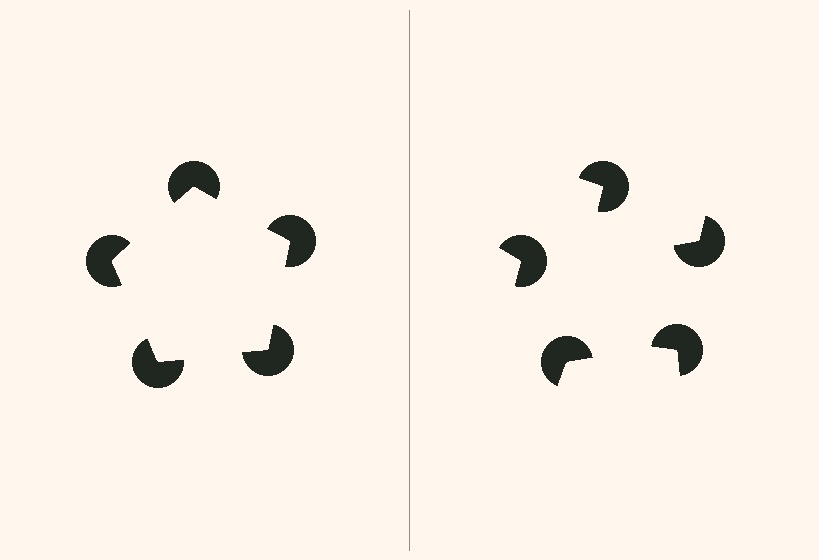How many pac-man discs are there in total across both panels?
10 — 5 on each side.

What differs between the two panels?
The pac-man discs are positioned identically on both sides; only the wedge orientations differ. On the left they align to a pentagon; on the right they are misaligned.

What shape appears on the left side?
An illusory pentagon.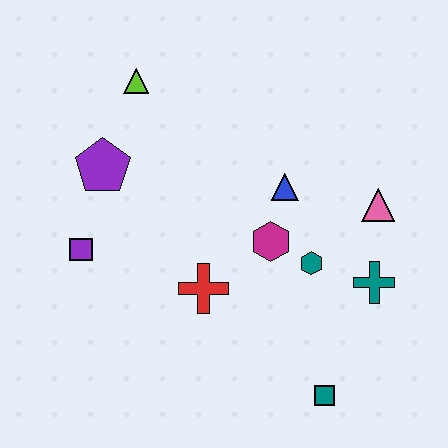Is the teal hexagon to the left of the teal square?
Yes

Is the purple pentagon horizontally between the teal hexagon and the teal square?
No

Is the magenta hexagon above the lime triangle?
No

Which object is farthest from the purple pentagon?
The teal square is farthest from the purple pentagon.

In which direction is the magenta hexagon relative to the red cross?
The magenta hexagon is to the right of the red cross.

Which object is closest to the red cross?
The magenta hexagon is closest to the red cross.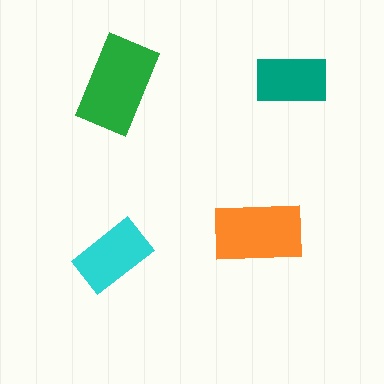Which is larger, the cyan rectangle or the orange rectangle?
The orange one.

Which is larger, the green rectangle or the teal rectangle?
The green one.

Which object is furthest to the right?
The teal rectangle is rightmost.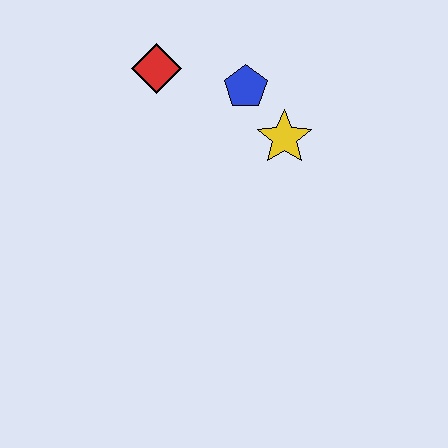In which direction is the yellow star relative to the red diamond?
The yellow star is to the right of the red diamond.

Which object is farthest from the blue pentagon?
The red diamond is farthest from the blue pentagon.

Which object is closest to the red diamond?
The blue pentagon is closest to the red diamond.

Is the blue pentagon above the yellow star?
Yes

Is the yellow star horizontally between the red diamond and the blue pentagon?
No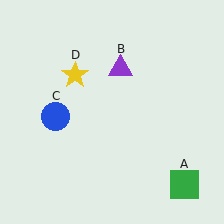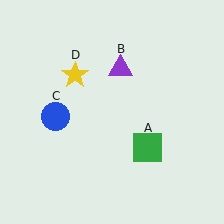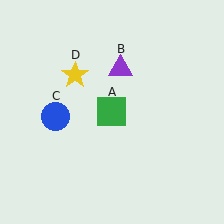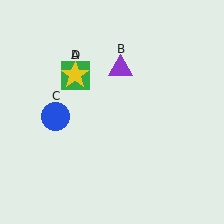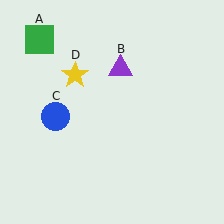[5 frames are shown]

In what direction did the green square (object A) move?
The green square (object A) moved up and to the left.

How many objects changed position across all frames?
1 object changed position: green square (object A).